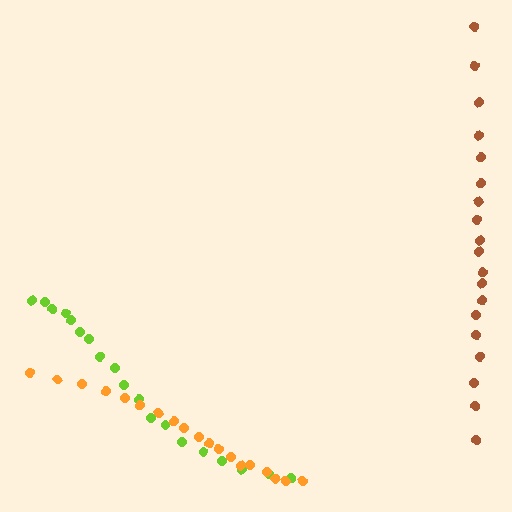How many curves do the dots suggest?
There are 3 distinct paths.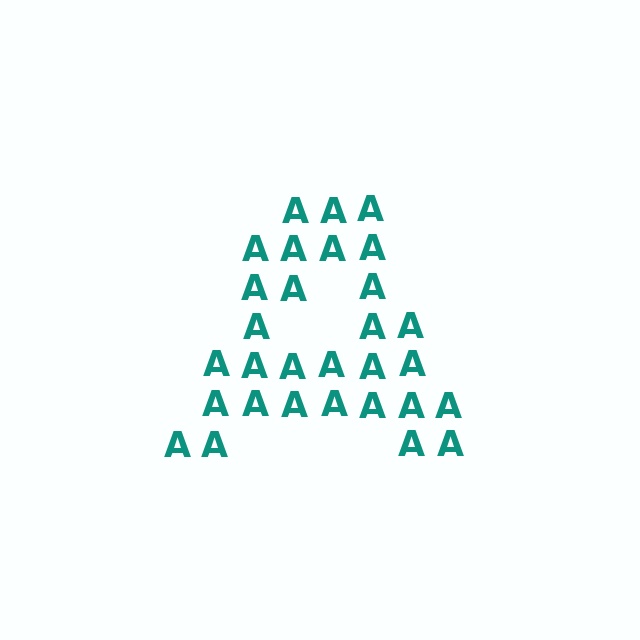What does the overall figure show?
The overall figure shows the letter A.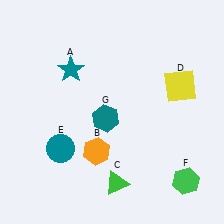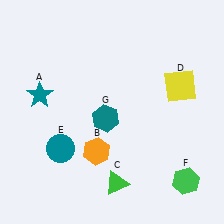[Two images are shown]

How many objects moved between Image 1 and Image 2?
1 object moved between the two images.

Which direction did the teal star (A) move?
The teal star (A) moved left.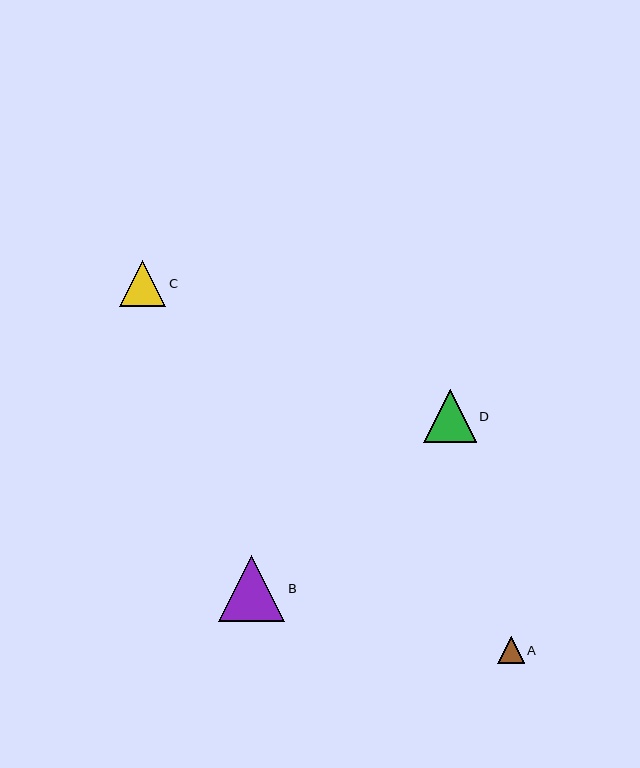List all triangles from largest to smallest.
From largest to smallest: B, D, C, A.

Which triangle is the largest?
Triangle B is the largest with a size of approximately 66 pixels.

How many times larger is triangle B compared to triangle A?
Triangle B is approximately 2.5 times the size of triangle A.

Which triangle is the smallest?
Triangle A is the smallest with a size of approximately 26 pixels.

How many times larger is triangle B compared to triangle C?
Triangle B is approximately 1.4 times the size of triangle C.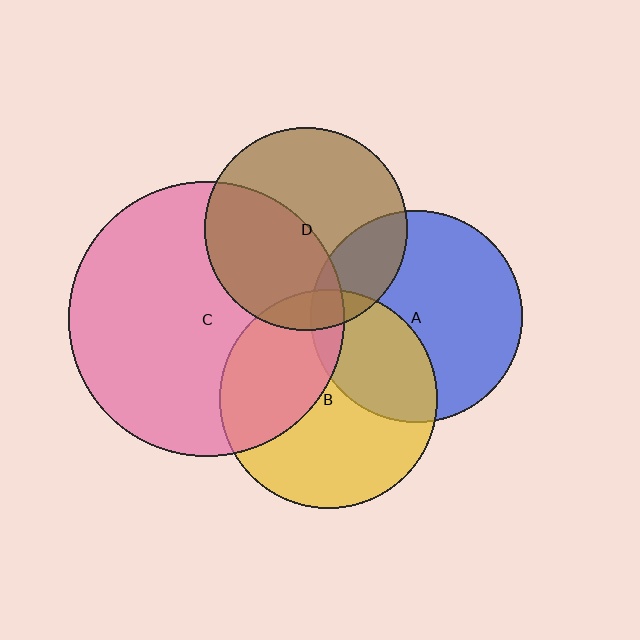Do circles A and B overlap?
Yes.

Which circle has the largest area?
Circle C (pink).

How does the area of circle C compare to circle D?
Approximately 1.8 times.